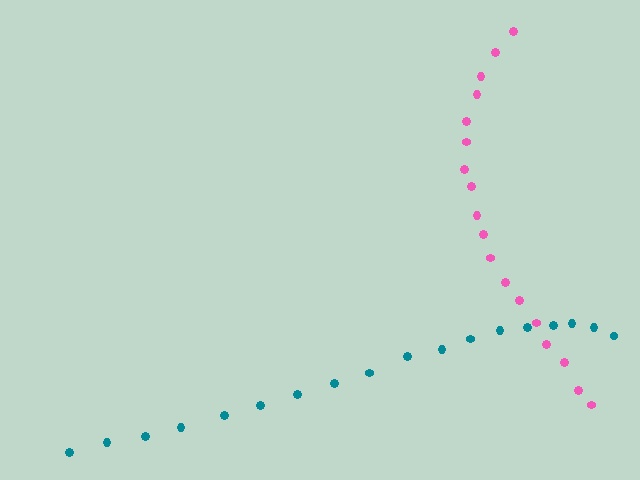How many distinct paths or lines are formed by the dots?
There are 2 distinct paths.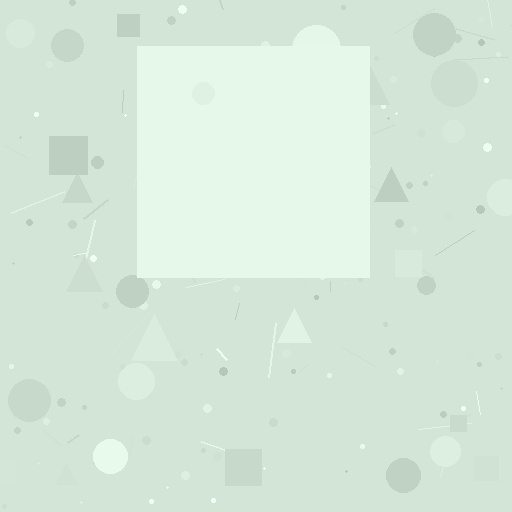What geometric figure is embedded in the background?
A square is embedded in the background.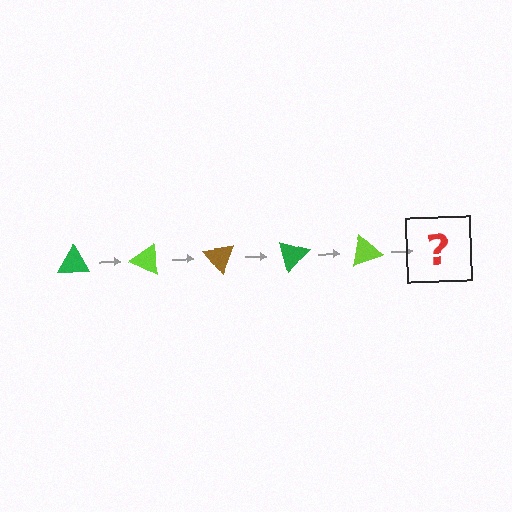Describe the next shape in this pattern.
It should be a brown triangle, rotated 125 degrees from the start.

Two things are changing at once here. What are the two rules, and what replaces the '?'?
The two rules are that it rotates 25 degrees each step and the color cycles through green, lime, and brown. The '?' should be a brown triangle, rotated 125 degrees from the start.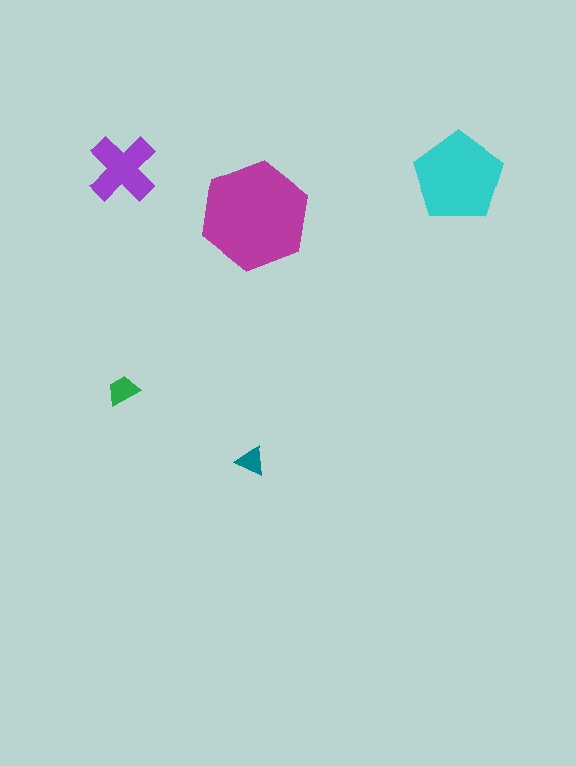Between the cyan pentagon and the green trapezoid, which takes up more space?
The cyan pentagon.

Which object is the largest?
The magenta hexagon.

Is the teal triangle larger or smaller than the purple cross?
Smaller.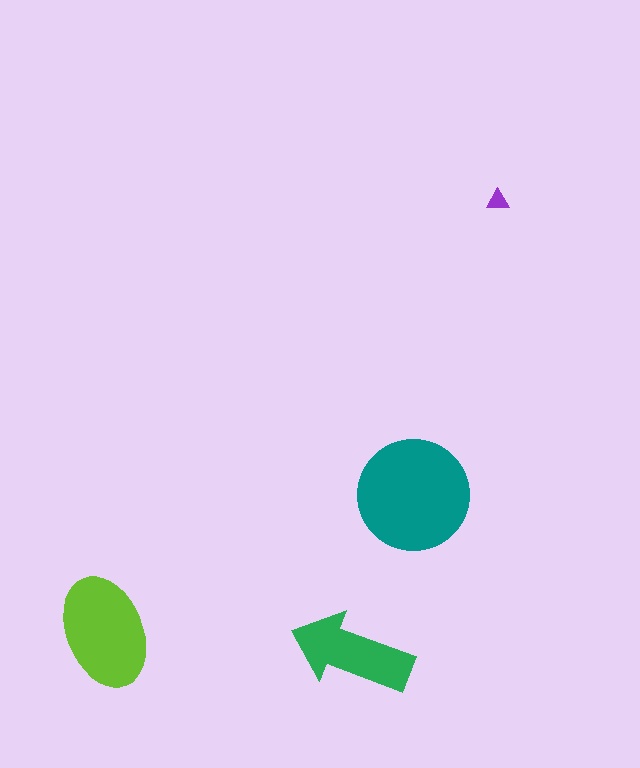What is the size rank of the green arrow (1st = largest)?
3rd.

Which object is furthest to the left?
The lime ellipse is leftmost.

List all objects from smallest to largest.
The purple triangle, the green arrow, the lime ellipse, the teal circle.